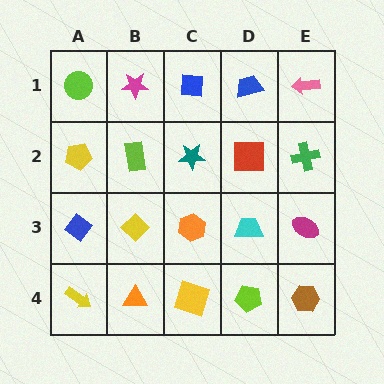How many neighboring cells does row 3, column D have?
4.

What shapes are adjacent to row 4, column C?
An orange hexagon (row 3, column C), an orange triangle (row 4, column B), a lime pentagon (row 4, column D).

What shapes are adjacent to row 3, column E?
A green cross (row 2, column E), a brown hexagon (row 4, column E), a cyan trapezoid (row 3, column D).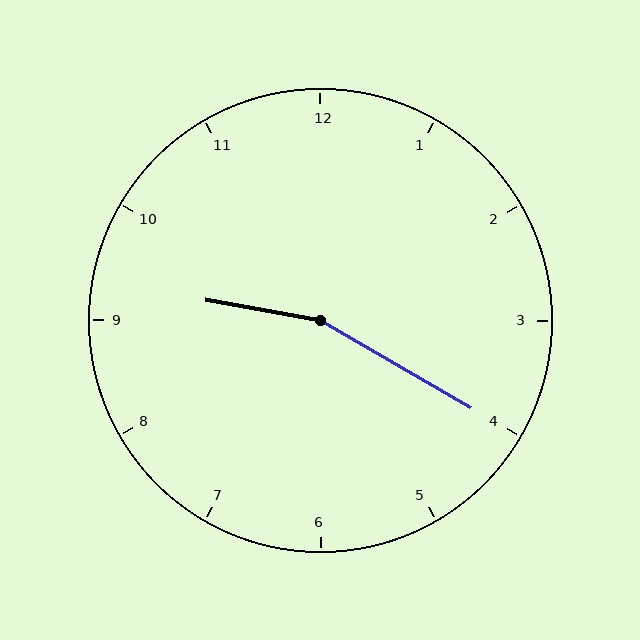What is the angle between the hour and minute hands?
Approximately 160 degrees.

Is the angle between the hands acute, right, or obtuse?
It is obtuse.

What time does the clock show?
9:20.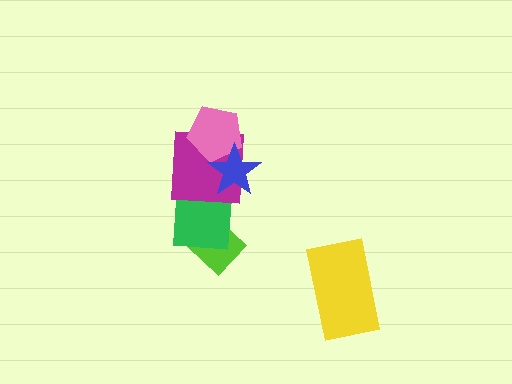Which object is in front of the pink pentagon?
The blue star is in front of the pink pentagon.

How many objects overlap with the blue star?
3 objects overlap with the blue star.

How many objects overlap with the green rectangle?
3 objects overlap with the green rectangle.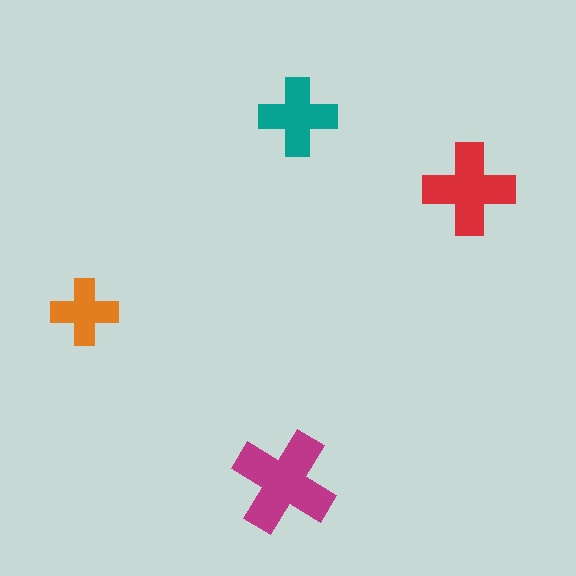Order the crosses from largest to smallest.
the magenta one, the red one, the teal one, the orange one.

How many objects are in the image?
There are 4 objects in the image.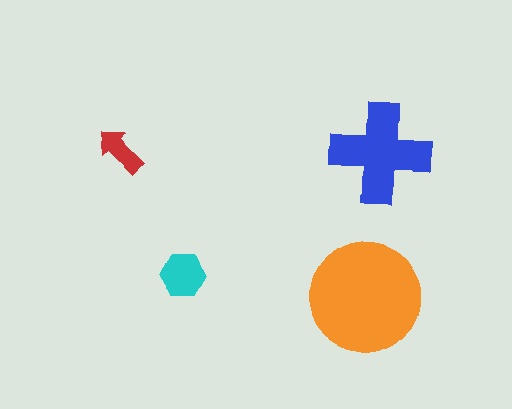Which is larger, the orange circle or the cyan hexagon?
The orange circle.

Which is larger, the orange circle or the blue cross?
The orange circle.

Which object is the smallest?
The red arrow.